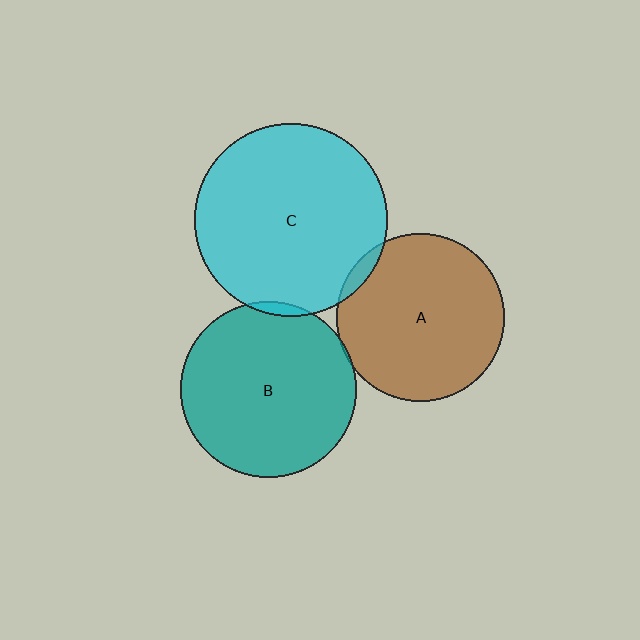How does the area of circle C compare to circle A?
Approximately 1.3 times.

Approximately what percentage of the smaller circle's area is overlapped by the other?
Approximately 5%.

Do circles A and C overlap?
Yes.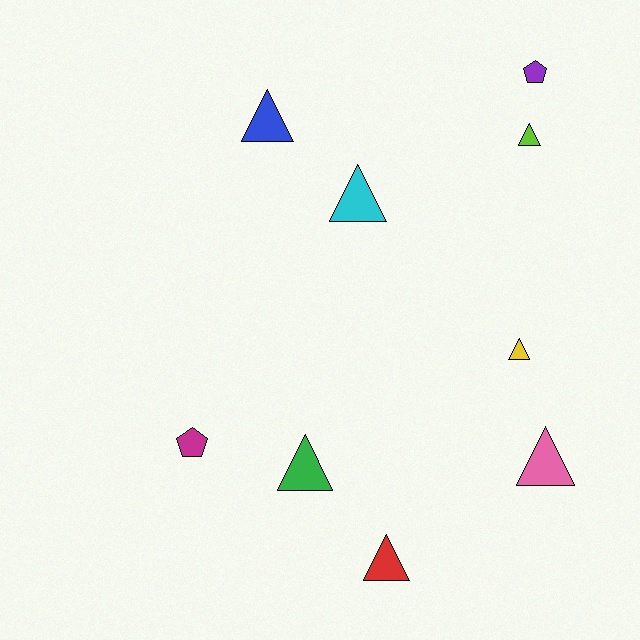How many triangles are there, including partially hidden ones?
There are 7 triangles.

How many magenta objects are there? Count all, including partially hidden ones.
There is 1 magenta object.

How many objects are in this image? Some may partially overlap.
There are 9 objects.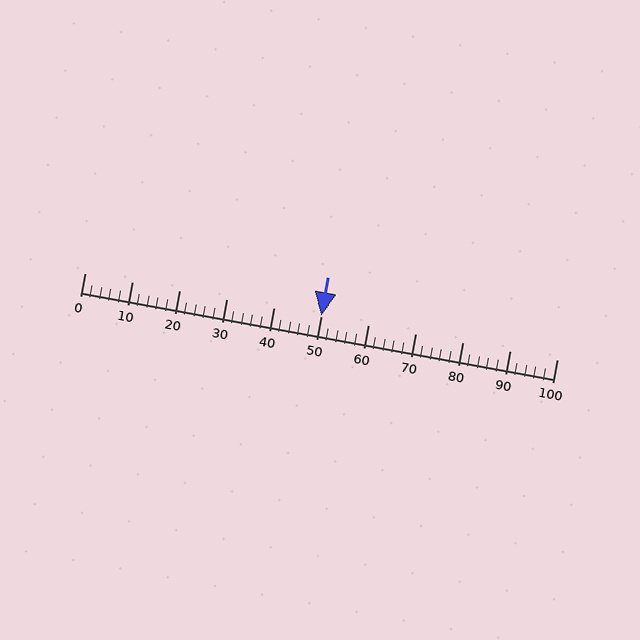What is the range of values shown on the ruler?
The ruler shows values from 0 to 100.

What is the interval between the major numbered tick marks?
The major tick marks are spaced 10 units apart.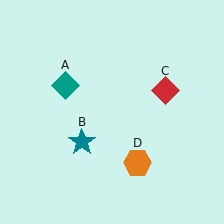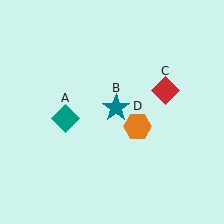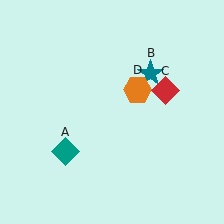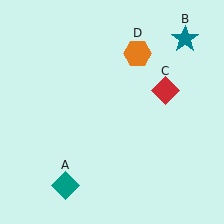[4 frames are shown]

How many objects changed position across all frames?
3 objects changed position: teal diamond (object A), teal star (object B), orange hexagon (object D).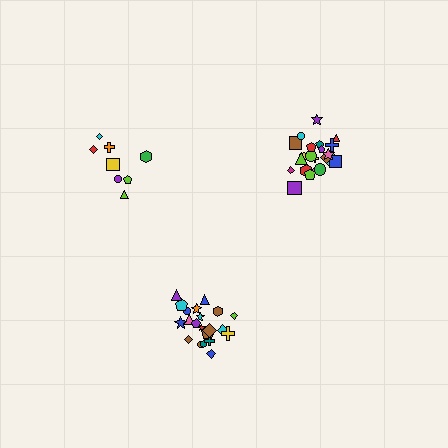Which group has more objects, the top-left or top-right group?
The top-right group.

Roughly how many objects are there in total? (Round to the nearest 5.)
Roughly 50 objects in total.